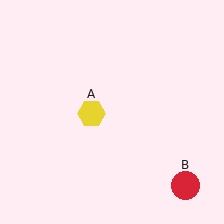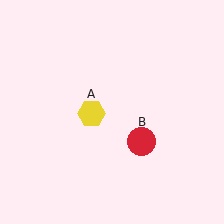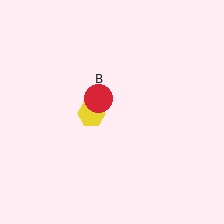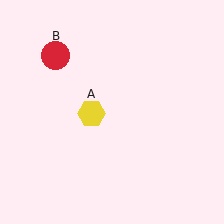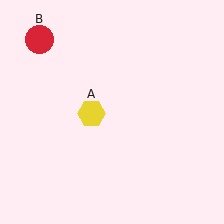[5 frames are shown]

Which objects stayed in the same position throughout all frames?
Yellow hexagon (object A) remained stationary.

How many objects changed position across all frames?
1 object changed position: red circle (object B).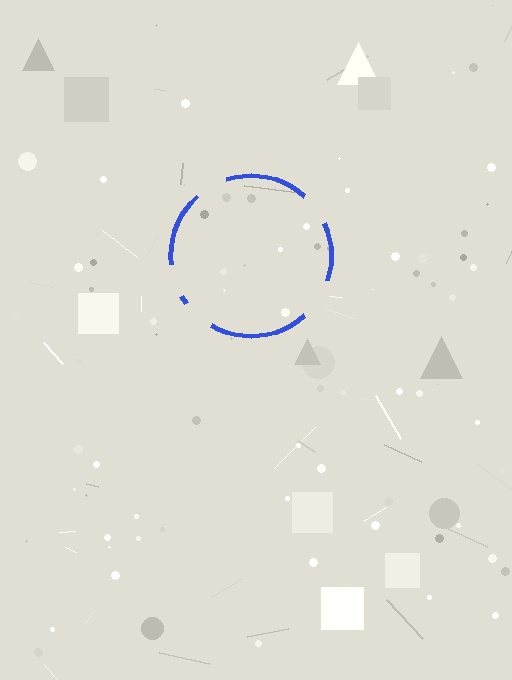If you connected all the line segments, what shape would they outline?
They would outline a circle.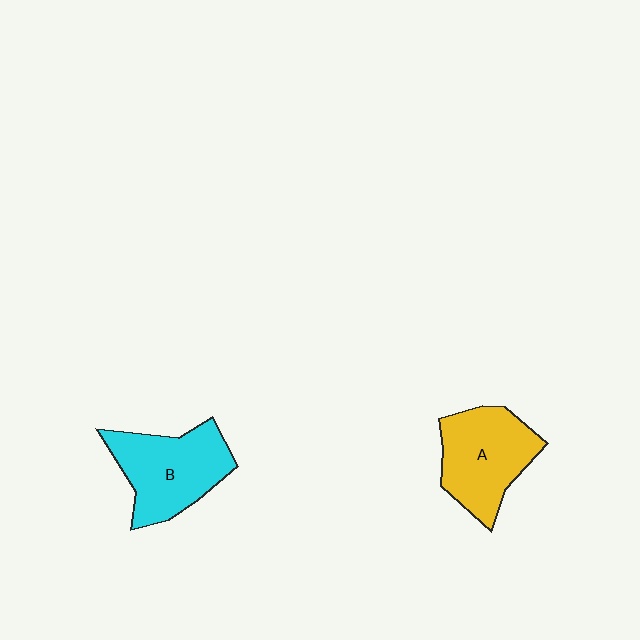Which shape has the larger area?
Shape B (cyan).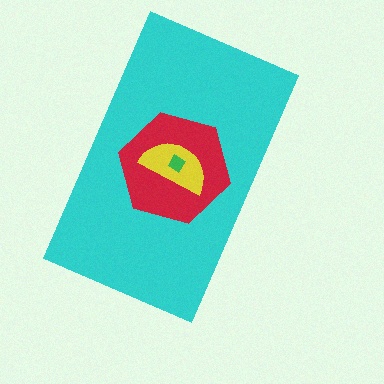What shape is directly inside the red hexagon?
The yellow semicircle.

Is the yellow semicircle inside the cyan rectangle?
Yes.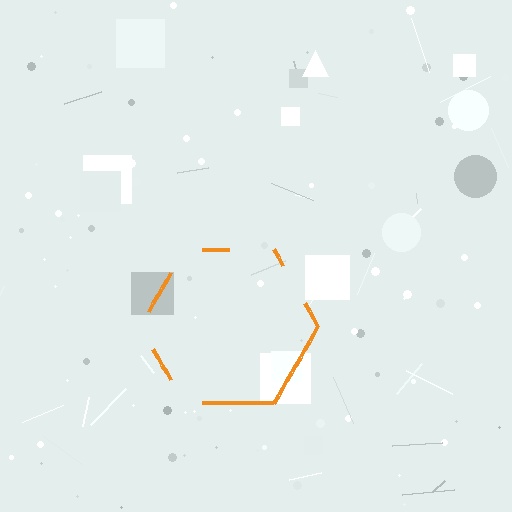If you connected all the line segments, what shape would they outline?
They would outline a hexagon.